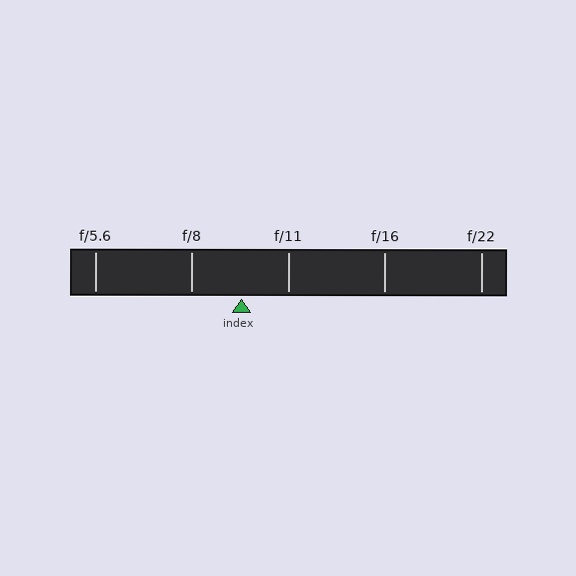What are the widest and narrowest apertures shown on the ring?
The widest aperture shown is f/5.6 and the narrowest is f/22.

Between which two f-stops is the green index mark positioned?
The index mark is between f/8 and f/11.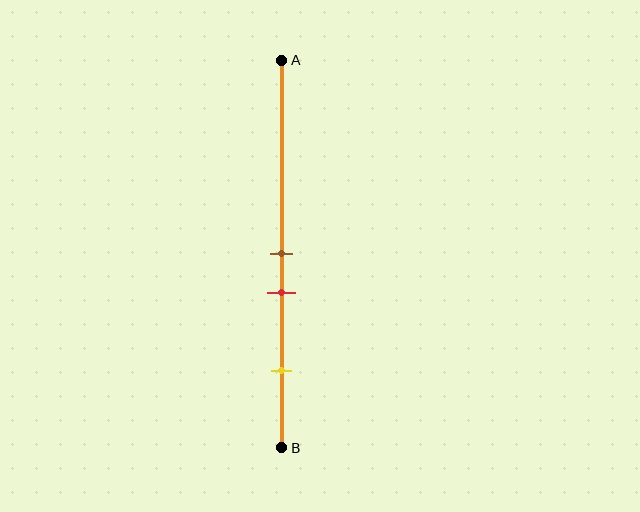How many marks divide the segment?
There are 3 marks dividing the segment.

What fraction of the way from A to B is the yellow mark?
The yellow mark is approximately 80% (0.8) of the way from A to B.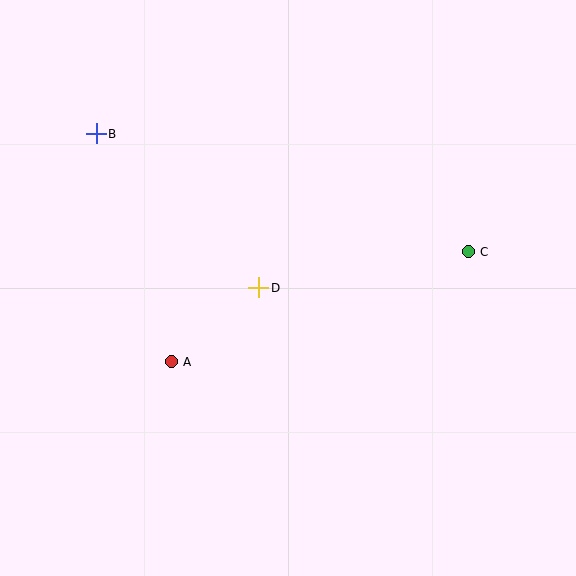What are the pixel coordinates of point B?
Point B is at (96, 134).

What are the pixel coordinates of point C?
Point C is at (468, 252).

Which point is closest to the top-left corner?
Point B is closest to the top-left corner.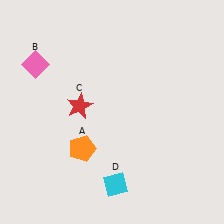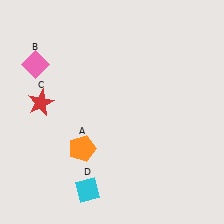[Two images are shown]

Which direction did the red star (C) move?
The red star (C) moved left.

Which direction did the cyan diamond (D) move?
The cyan diamond (D) moved left.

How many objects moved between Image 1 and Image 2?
2 objects moved between the two images.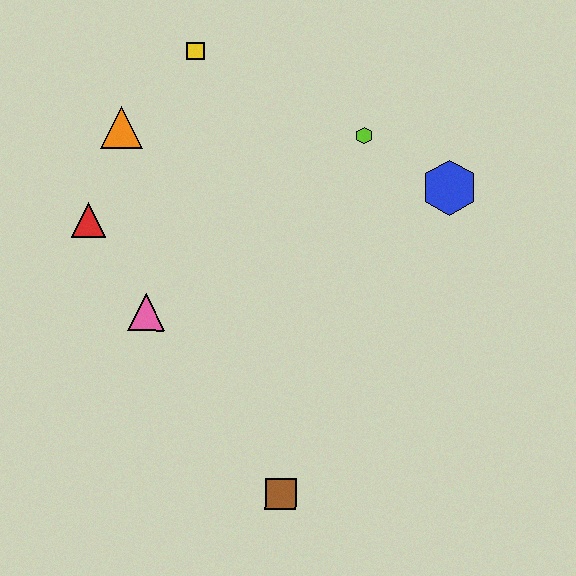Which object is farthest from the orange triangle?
The brown square is farthest from the orange triangle.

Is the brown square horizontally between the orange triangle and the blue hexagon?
Yes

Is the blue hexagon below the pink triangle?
No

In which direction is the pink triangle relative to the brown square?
The pink triangle is above the brown square.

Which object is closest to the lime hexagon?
The blue hexagon is closest to the lime hexagon.